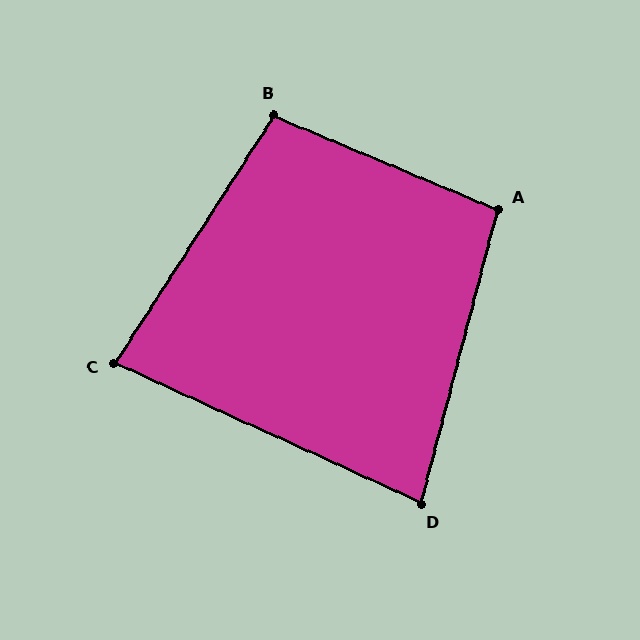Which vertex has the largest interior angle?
B, at approximately 100 degrees.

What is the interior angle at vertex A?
Approximately 98 degrees (obtuse).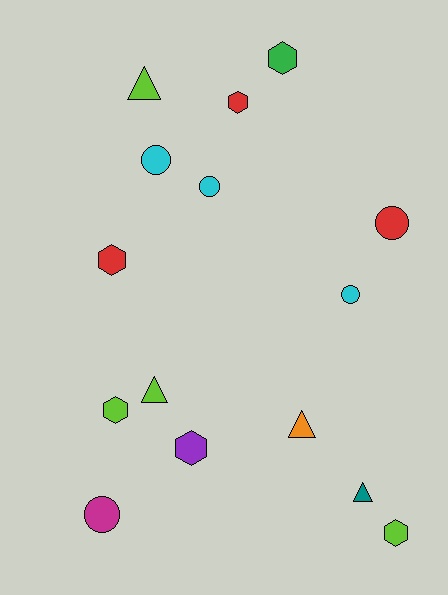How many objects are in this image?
There are 15 objects.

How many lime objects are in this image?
There are 4 lime objects.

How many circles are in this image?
There are 5 circles.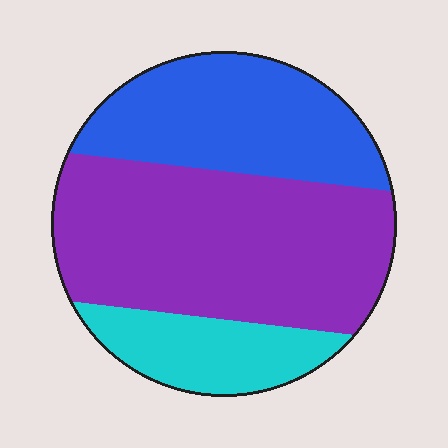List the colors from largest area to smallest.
From largest to smallest: purple, blue, cyan.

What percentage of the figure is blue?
Blue takes up between a quarter and a half of the figure.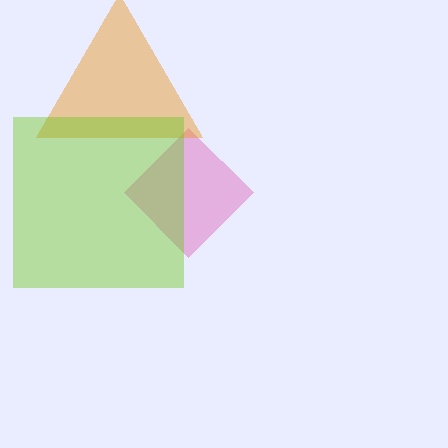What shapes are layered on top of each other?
The layered shapes are: a pink diamond, an orange triangle, a lime square.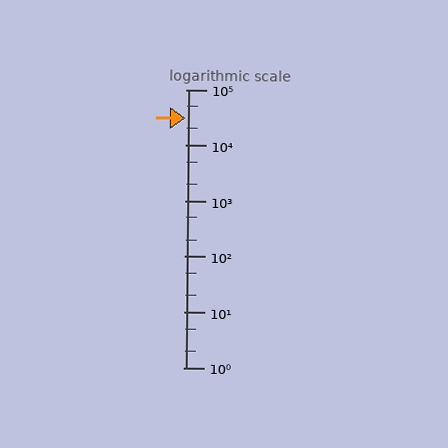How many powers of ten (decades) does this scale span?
The scale spans 5 decades, from 1 to 100000.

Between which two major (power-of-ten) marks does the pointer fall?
The pointer is between 10000 and 100000.